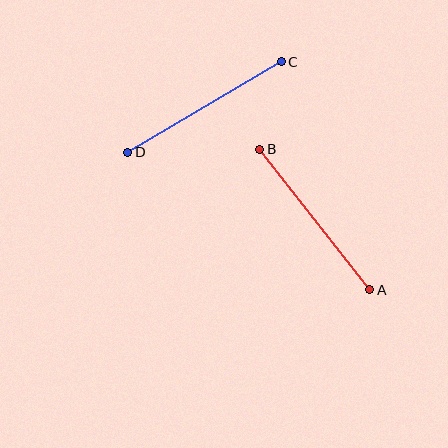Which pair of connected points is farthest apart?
Points A and B are farthest apart.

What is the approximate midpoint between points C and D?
The midpoint is at approximately (204, 107) pixels.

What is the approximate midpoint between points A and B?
The midpoint is at approximately (315, 219) pixels.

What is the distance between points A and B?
The distance is approximately 179 pixels.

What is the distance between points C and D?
The distance is approximately 178 pixels.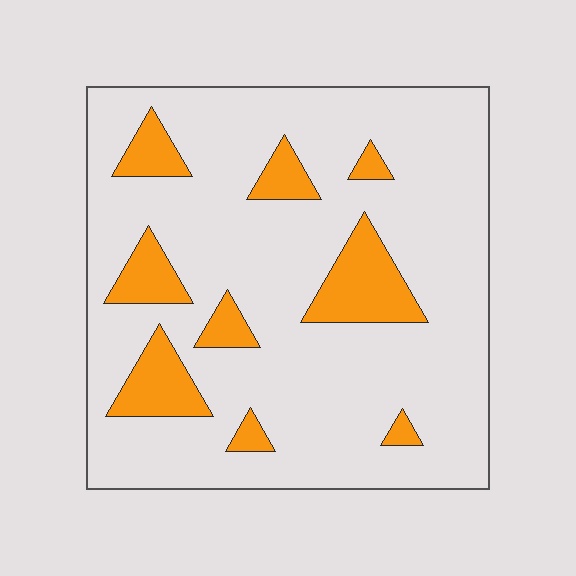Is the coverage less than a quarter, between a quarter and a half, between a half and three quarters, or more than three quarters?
Less than a quarter.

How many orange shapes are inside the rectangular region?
9.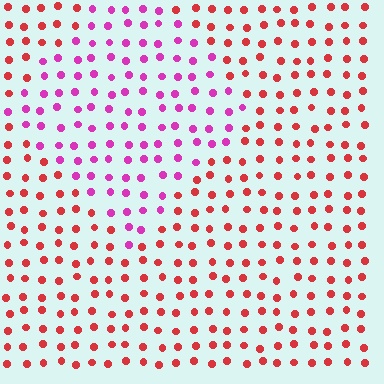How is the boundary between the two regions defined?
The boundary is defined purely by a slight shift in hue (about 46 degrees). Spacing, size, and orientation are identical on both sides.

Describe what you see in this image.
The image is filled with small red elements in a uniform arrangement. A diamond-shaped region is visible where the elements are tinted to a slightly different hue, forming a subtle color boundary.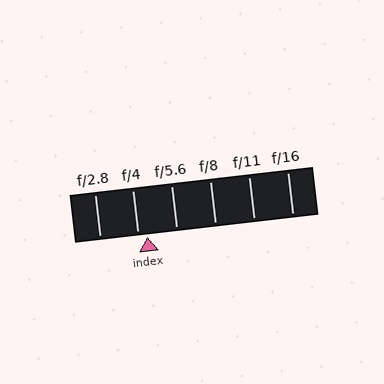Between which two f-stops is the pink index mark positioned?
The index mark is between f/4 and f/5.6.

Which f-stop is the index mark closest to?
The index mark is closest to f/4.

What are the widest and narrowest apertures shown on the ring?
The widest aperture shown is f/2.8 and the narrowest is f/16.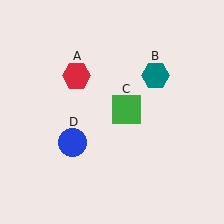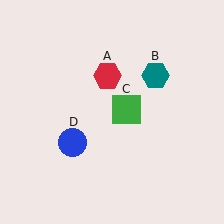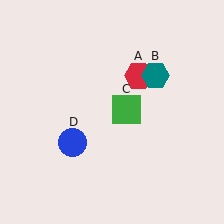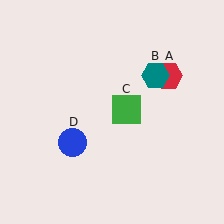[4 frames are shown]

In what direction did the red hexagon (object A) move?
The red hexagon (object A) moved right.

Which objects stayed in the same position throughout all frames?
Teal hexagon (object B) and green square (object C) and blue circle (object D) remained stationary.